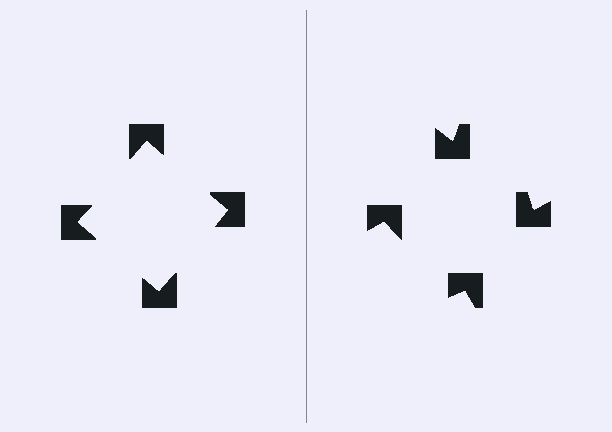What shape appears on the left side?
An illusory square.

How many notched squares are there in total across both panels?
8 — 4 on each side.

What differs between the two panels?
The notched squares are positioned identically on both sides; only the wedge orientations differ. On the left they align to a square; on the right they are misaligned.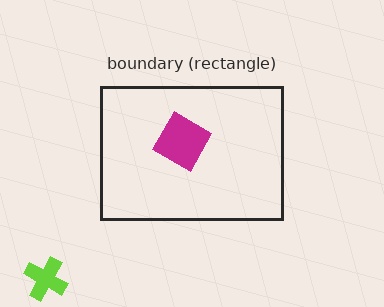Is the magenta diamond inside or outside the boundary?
Inside.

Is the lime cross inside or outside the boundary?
Outside.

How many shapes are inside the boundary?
1 inside, 1 outside.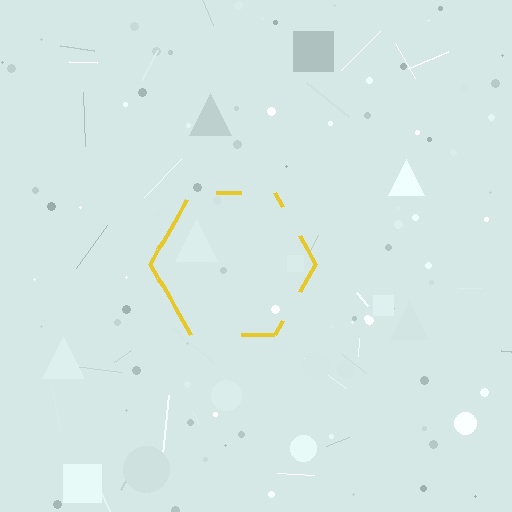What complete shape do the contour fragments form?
The contour fragments form a hexagon.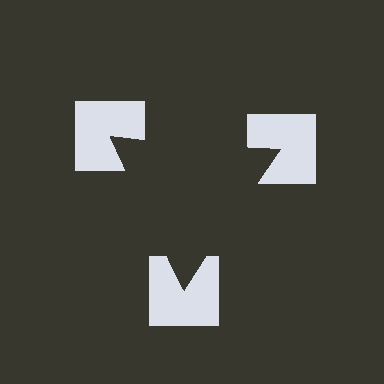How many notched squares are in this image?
There are 3 — one at each vertex of the illusory triangle.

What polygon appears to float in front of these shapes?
An illusory triangle — its edges are inferred from the aligned wedge cuts in the notched squares, not physically drawn.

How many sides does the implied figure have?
3 sides.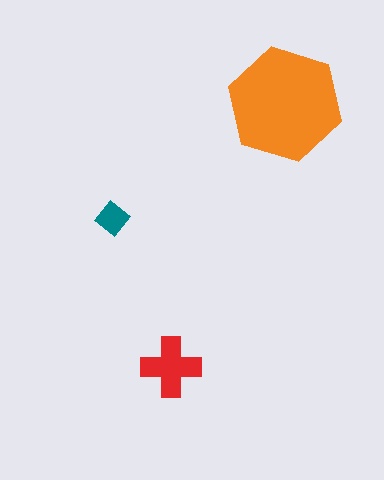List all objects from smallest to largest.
The teal diamond, the red cross, the orange hexagon.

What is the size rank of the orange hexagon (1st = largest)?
1st.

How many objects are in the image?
There are 3 objects in the image.